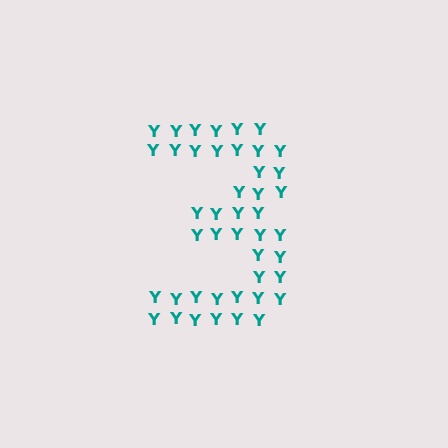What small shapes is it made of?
It is made of small letter Y's.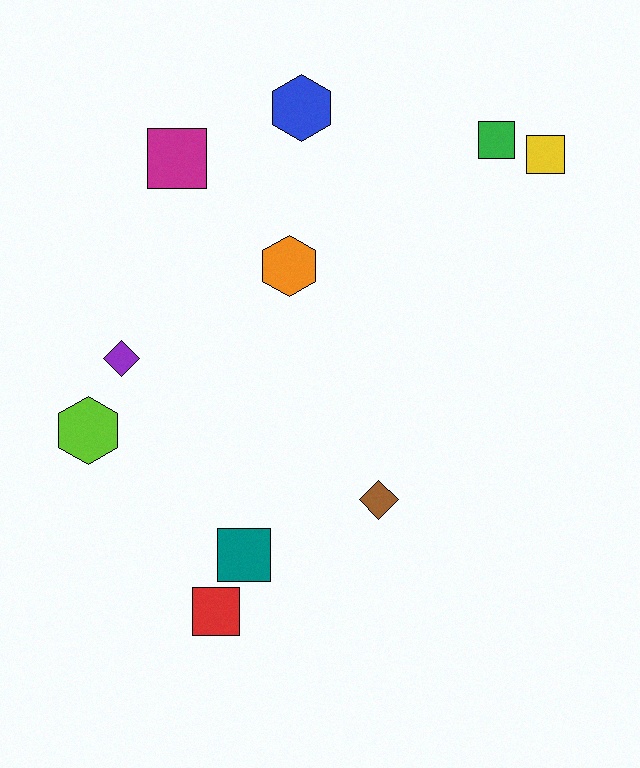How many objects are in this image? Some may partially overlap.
There are 10 objects.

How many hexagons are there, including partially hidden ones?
There are 3 hexagons.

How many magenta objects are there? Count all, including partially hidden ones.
There is 1 magenta object.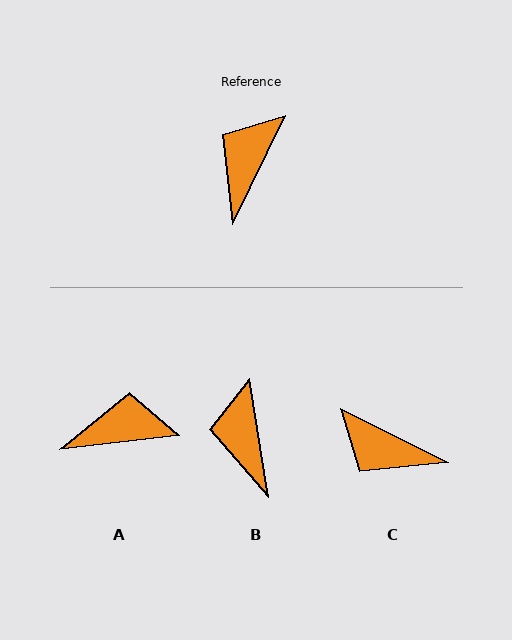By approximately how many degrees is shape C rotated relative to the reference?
Approximately 90 degrees counter-clockwise.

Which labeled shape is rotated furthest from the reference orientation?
C, about 90 degrees away.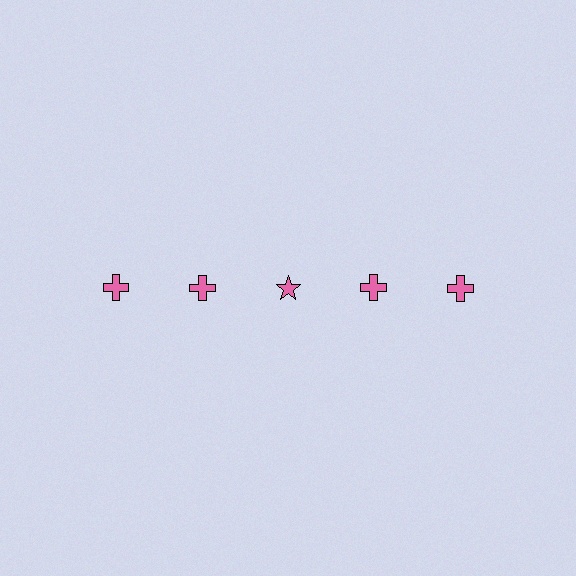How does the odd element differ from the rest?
It has a different shape: star instead of cross.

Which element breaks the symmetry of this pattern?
The pink star in the top row, center column breaks the symmetry. All other shapes are pink crosses.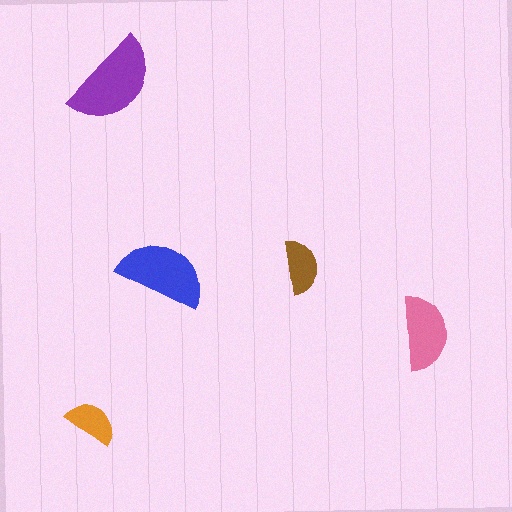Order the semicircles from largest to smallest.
the purple one, the blue one, the pink one, the brown one, the orange one.